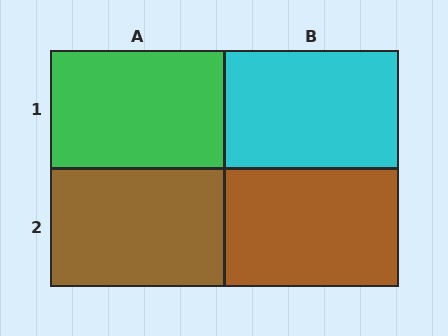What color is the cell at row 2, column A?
Brown.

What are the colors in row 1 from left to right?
Green, cyan.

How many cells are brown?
2 cells are brown.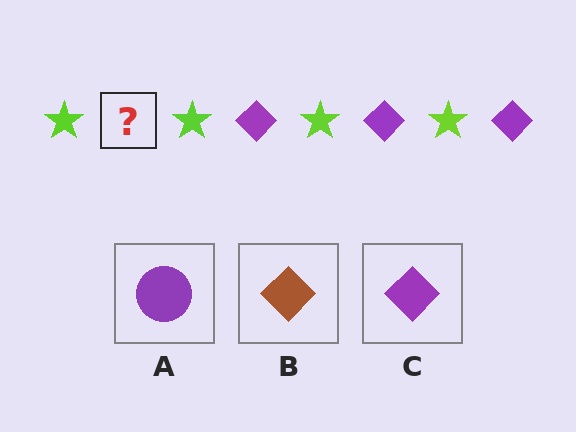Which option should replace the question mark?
Option C.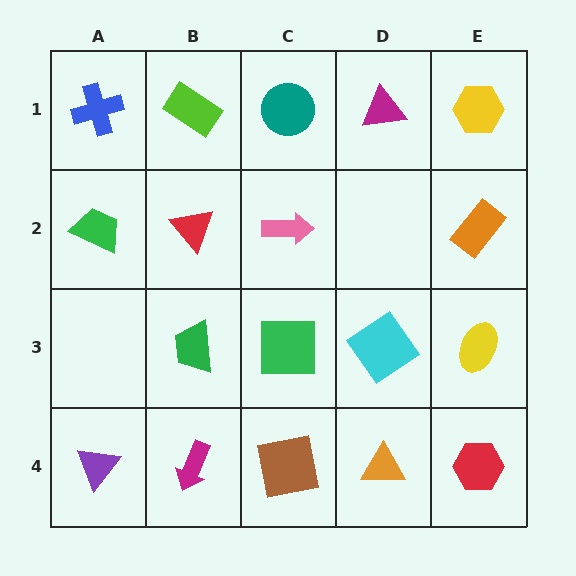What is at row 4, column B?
A magenta arrow.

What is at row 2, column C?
A pink arrow.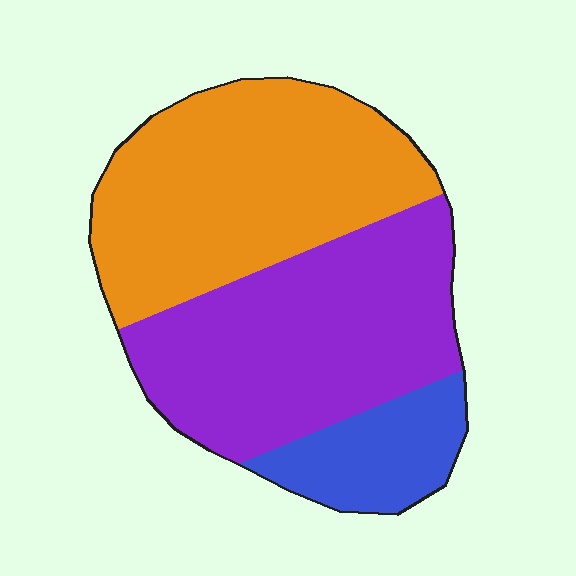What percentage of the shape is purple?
Purple takes up between a quarter and a half of the shape.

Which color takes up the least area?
Blue, at roughly 15%.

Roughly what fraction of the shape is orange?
Orange covers about 45% of the shape.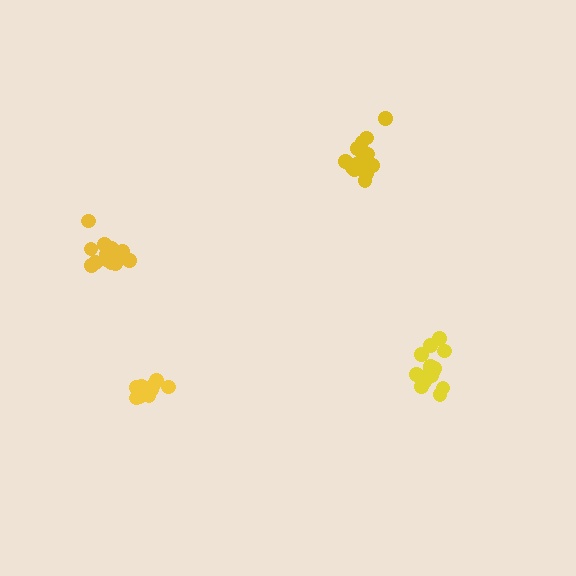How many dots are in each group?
Group 1: 13 dots, Group 2: 11 dots, Group 3: 15 dots, Group 4: 15 dots (54 total).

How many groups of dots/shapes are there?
There are 4 groups.